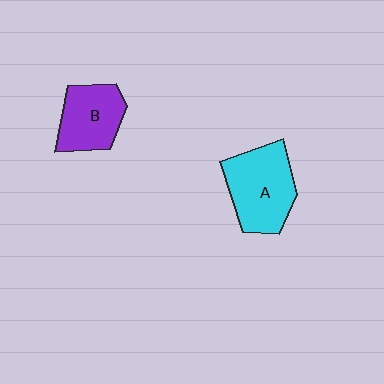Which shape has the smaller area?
Shape B (purple).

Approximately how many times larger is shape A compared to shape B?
Approximately 1.3 times.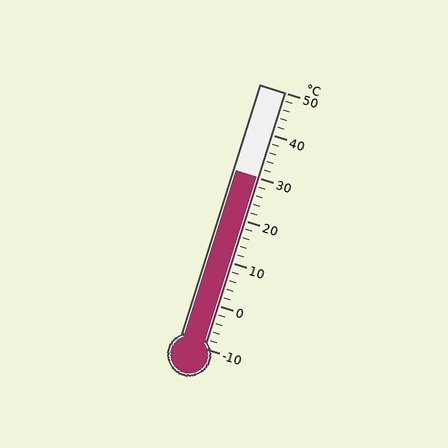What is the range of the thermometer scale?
The thermometer scale ranges from -10°C to 50°C.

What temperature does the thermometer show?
The thermometer shows approximately 30°C.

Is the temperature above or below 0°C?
The temperature is above 0°C.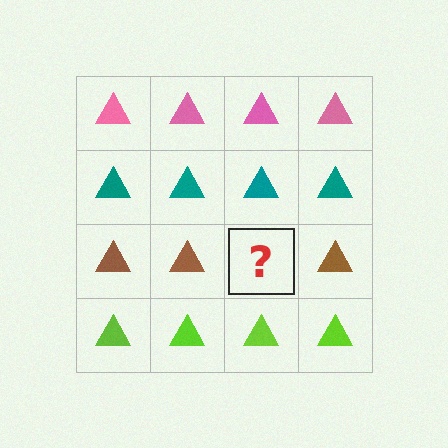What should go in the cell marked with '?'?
The missing cell should contain a brown triangle.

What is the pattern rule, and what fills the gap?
The rule is that each row has a consistent color. The gap should be filled with a brown triangle.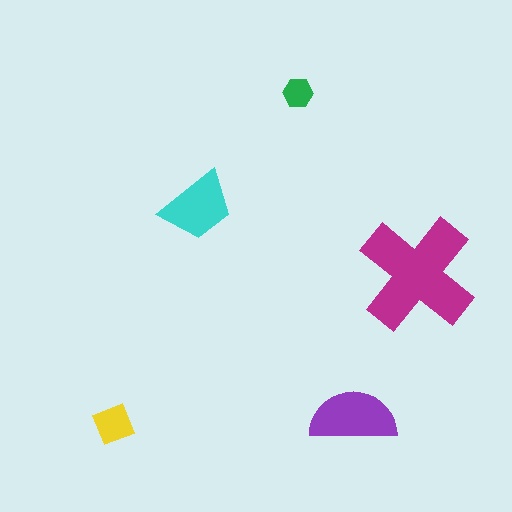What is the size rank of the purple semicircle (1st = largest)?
2nd.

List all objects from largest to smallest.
The magenta cross, the purple semicircle, the cyan trapezoid, the yellow square, the green hexagon.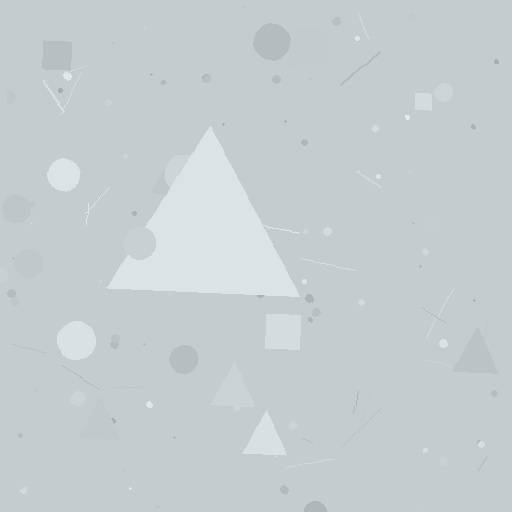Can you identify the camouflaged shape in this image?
The camouflaged shape is a triangle.